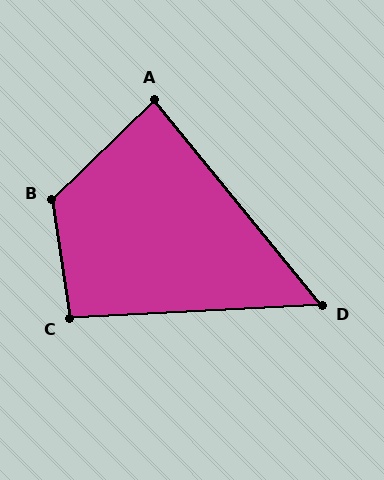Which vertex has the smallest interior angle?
D, at approximately 54 degrees.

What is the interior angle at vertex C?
Approximately 95 degrees (obtuse).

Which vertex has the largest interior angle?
B, at approximately 126 degrees.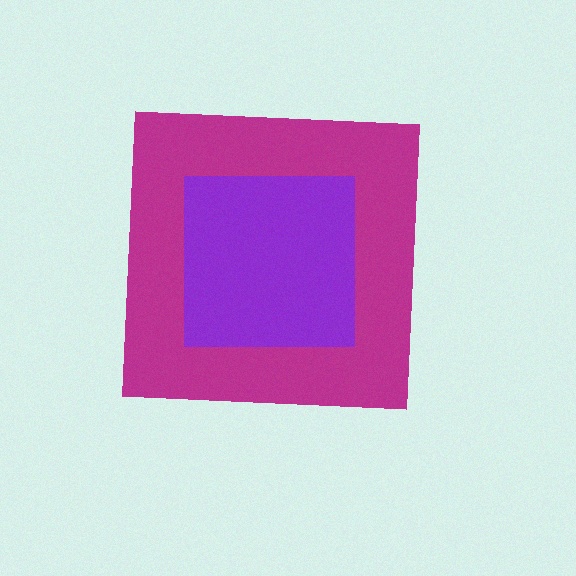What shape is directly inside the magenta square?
The purple square.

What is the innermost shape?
The purple square.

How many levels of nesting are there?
2.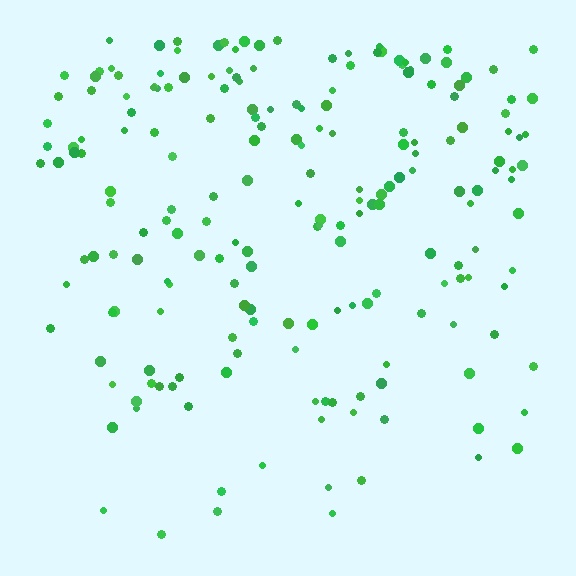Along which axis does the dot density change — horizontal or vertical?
Vertical.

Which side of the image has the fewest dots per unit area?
The bottom.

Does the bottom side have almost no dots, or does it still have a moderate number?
Still a moderate number, just noticeably fewer than the top.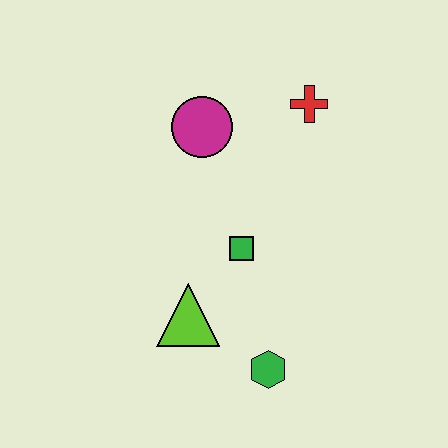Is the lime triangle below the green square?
Yes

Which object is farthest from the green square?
The red cross is farthest from the green square.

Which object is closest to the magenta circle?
The red cross is closest to the magenta circle.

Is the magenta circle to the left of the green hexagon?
Yes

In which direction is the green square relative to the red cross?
The green square is below the red cross.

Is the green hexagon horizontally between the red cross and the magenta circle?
Yes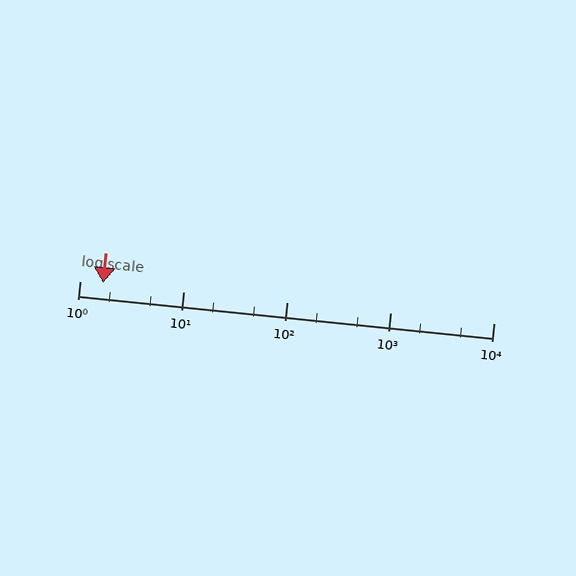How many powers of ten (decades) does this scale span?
The scale spans 4 decades, from 1 to 10000.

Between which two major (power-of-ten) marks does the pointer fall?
The pointer is between 1 and 10.